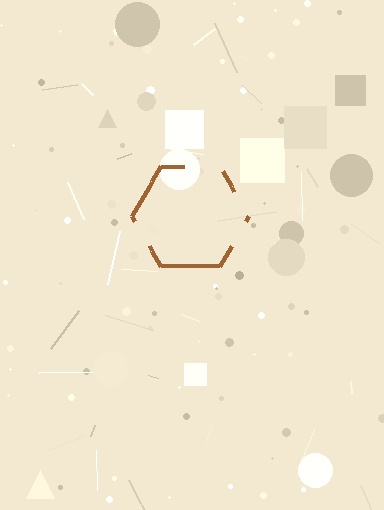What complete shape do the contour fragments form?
The contour fragments form a hexagon.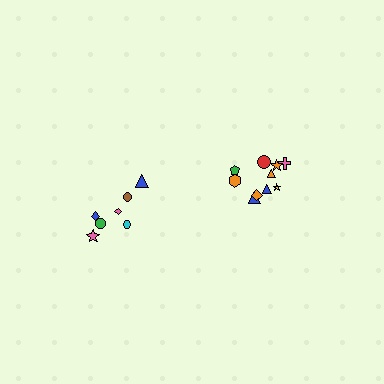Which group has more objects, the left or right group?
The right group.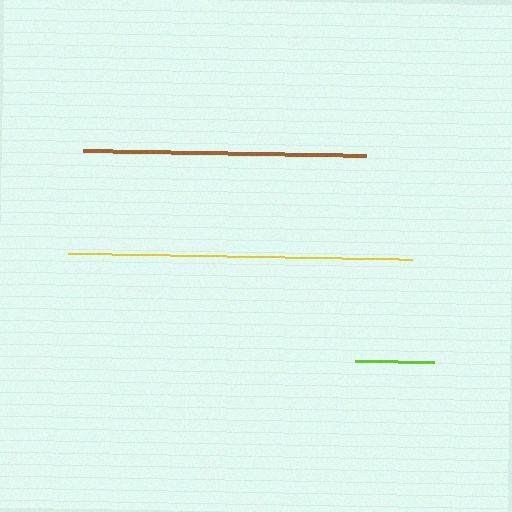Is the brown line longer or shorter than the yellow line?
The yellow line is longer than the brown line.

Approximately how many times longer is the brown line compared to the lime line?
The brown line is approximately 3.6 times the length of the lime line.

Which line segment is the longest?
The yellow line is the longest at approximately 344 pixels.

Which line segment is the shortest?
The lime line is the shortest at approximately 79 pixels.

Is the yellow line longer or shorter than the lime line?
The yellow line is longer than the lime line.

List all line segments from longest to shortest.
From longest to shortest: yellow, brown, lime.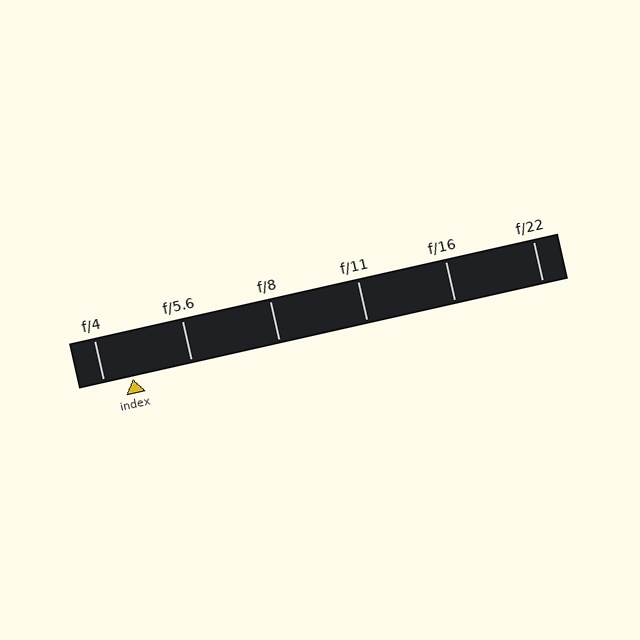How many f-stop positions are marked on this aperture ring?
There are 6 f-stop positions marked.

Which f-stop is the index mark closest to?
The index mark is closest to f/4.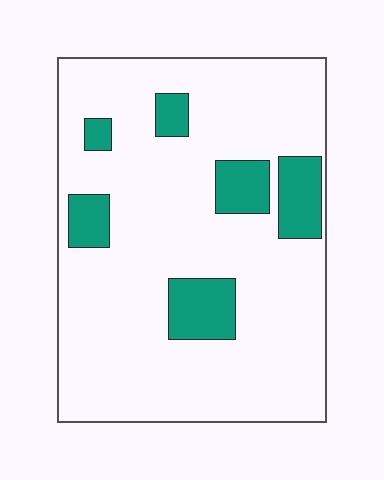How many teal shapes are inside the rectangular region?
6.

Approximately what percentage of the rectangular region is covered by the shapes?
Approximately 15%.